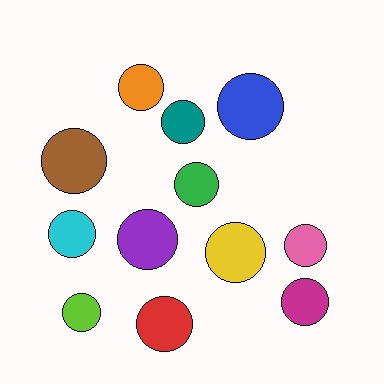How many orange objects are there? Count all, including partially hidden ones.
There is 1 orange object.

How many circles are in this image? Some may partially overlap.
There are 12 circles.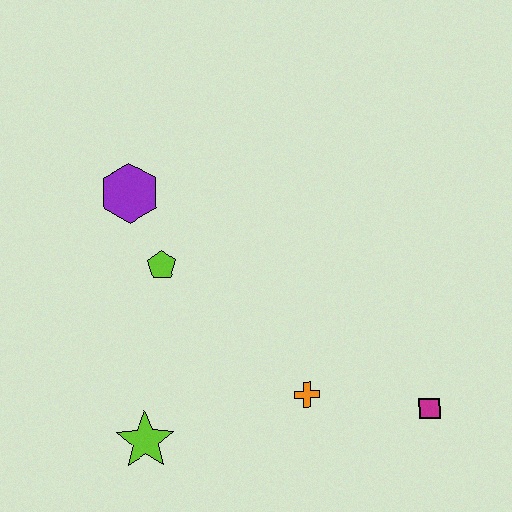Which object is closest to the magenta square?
The orange cross is closest to the magenta square.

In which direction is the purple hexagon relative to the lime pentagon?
The purple hexagon is above the lime pentagon.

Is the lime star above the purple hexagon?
No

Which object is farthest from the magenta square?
The purple hexagon is farthest from the magenta square.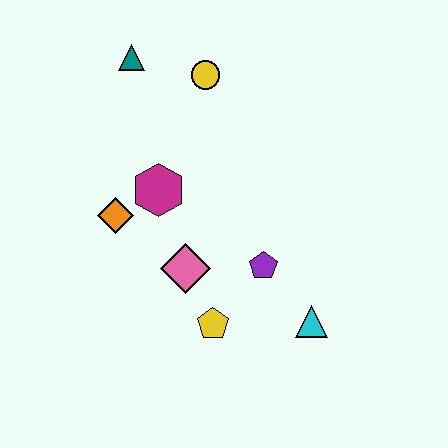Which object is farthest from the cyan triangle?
The teal triangle is farthest from the cyan triangle.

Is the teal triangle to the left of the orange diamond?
No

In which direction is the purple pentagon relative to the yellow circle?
The purple pentagon is below the yellow circle.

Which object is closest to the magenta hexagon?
The orange diamond is closest to the magenta hexagon.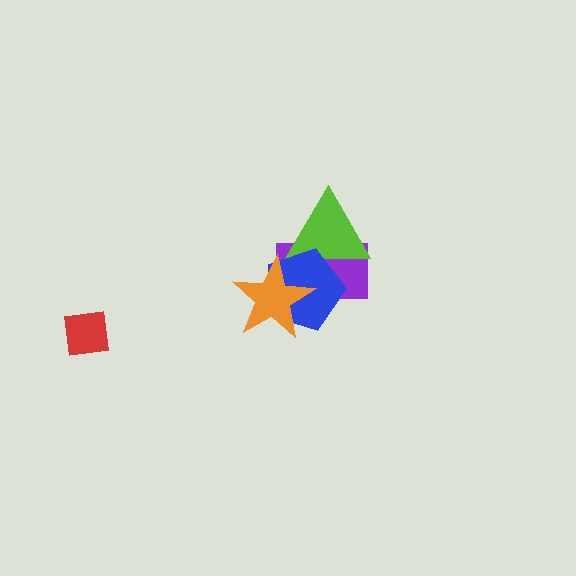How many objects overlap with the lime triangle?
2 objects overlap with the lime triangle.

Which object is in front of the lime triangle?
The blue pentagon is in front of the lime triangle.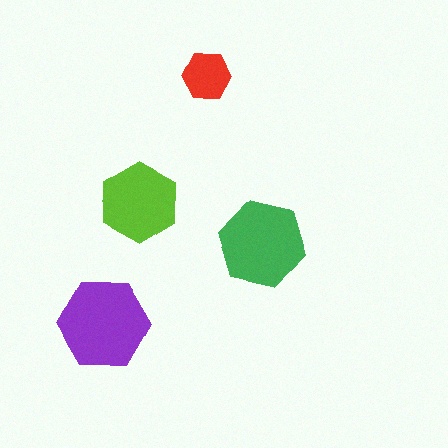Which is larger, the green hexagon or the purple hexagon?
The purple one.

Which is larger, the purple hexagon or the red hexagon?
The purple one.